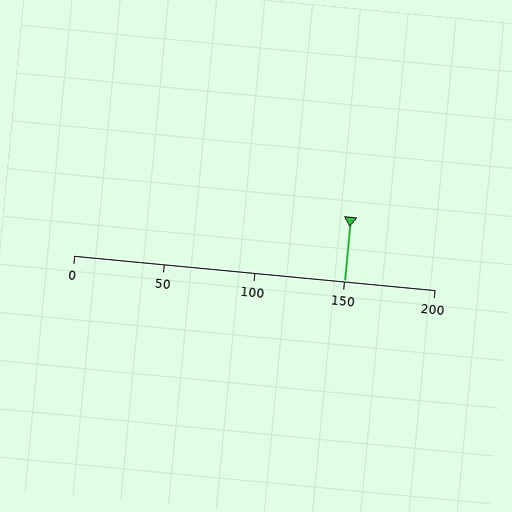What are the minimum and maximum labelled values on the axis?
The axis runs from 0 to 200.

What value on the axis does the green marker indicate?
The marker indicates approximately 150.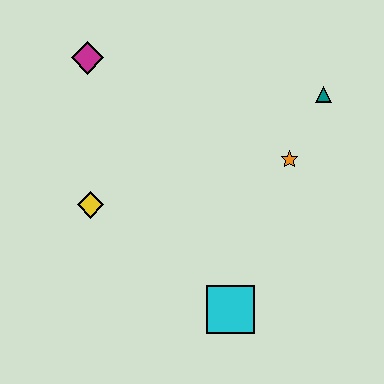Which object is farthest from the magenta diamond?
The cyan square is farthest from the magenta diamond.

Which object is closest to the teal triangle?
The orange star is closest to the teal triangle.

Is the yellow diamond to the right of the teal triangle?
No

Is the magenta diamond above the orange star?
Yes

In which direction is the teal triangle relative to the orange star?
The teal triangle is above the orange star.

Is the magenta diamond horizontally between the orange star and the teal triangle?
No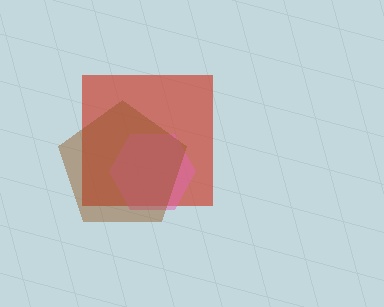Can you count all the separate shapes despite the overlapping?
Yes, there are 3 separate shapes.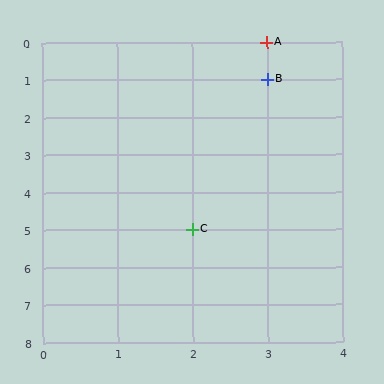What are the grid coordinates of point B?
Point B is at grid coordinates (3, 1).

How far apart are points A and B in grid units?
Points A and B are 1 row apart.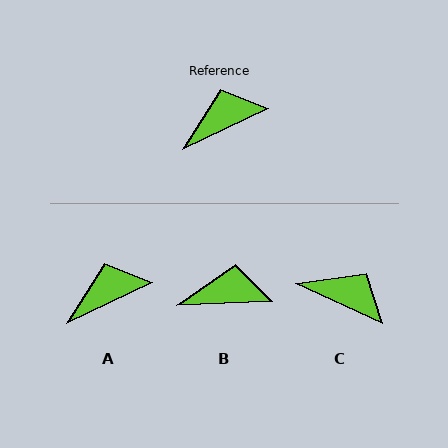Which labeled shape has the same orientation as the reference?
A.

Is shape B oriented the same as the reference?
No, it is off by about 23 degrees.